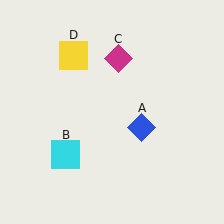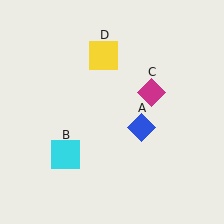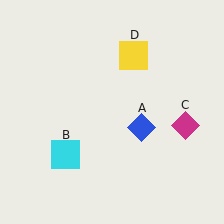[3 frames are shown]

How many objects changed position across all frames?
2 objects changed position: magenta diamond (object C), yellow square (object D).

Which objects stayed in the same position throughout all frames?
Blue diamond (object A) and cyan square (object B) remained stationary.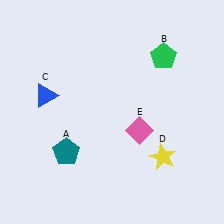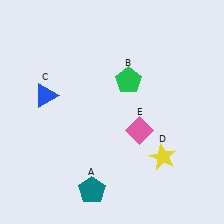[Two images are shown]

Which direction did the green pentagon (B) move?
The green pentagon (B) moved left.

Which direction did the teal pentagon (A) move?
The teal pentagon (A) moved down.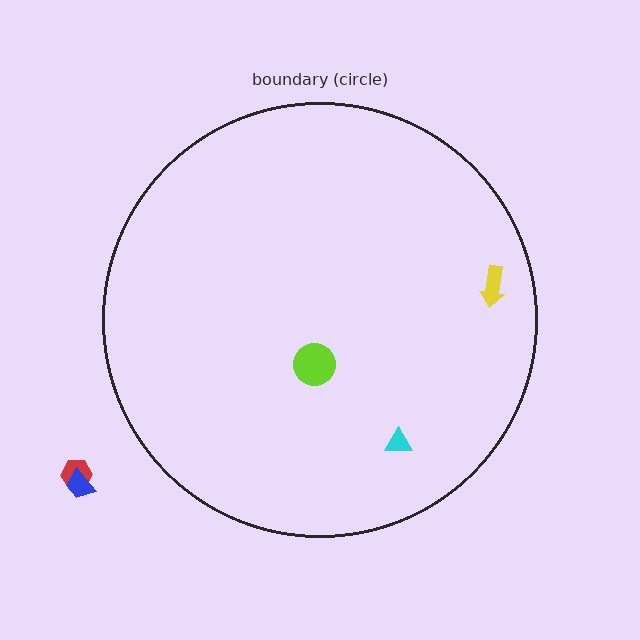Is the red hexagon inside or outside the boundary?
Outside.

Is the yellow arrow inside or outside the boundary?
Inside.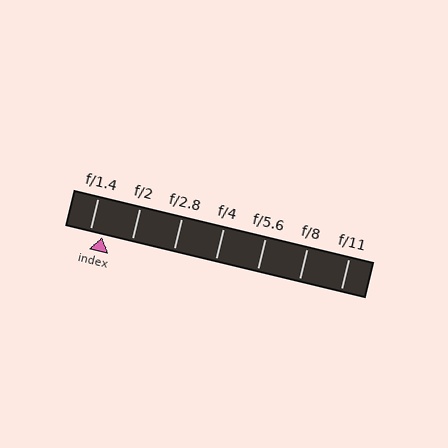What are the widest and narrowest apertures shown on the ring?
The widest aperture shown is f/1.4 and the narrowest is f/11.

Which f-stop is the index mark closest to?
The index mark is closest to f/1.4.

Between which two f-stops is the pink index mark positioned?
The index mark is between f/1.4 and f/2.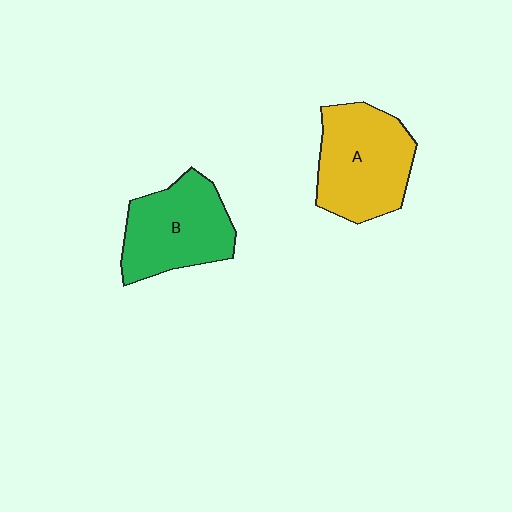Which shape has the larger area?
Shape A (yellow).